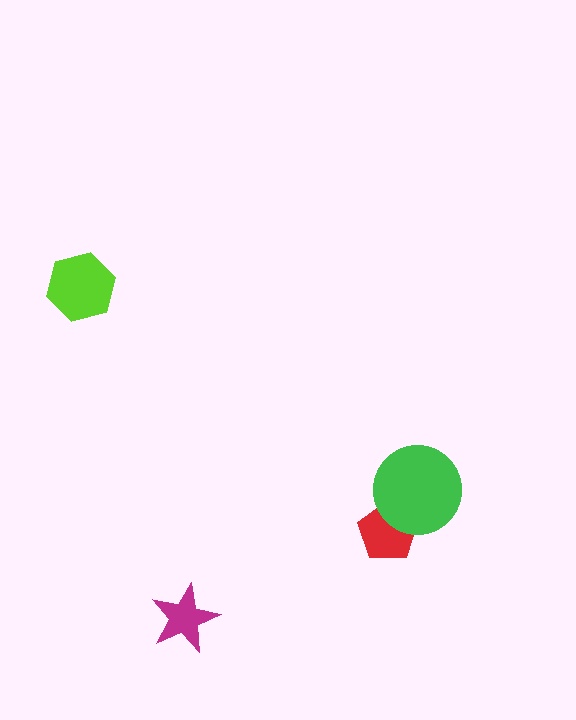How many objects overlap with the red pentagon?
1 object overlaps with the red pentagon.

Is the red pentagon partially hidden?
Yes, it is partially covered by another shape.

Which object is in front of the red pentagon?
The green circle is in front of the red pentagon.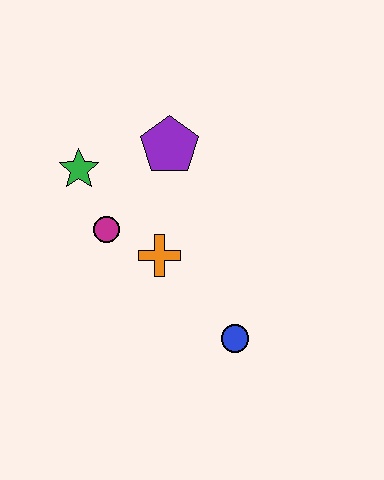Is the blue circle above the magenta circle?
No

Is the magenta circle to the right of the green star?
Yes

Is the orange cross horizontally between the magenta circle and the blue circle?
Yes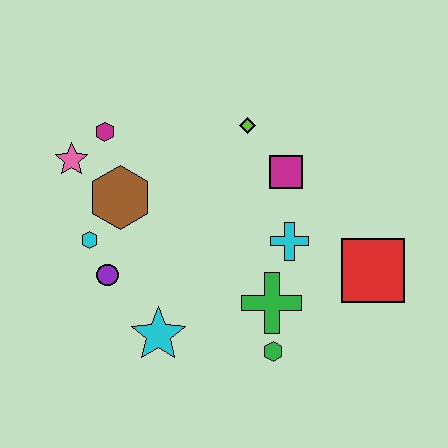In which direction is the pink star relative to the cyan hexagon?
The pink star is above the cyan hexagon.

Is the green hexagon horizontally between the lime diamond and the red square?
Yes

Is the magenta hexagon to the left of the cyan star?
Yes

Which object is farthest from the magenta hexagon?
The red square is farthest from the magenta hexagon.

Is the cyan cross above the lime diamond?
No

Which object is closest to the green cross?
The green hexagon is closest to the green cross.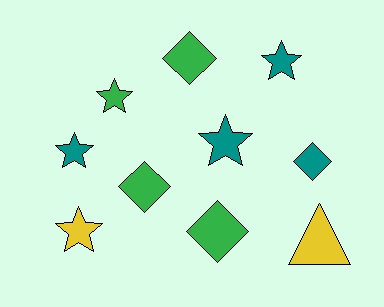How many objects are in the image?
There are 10 objects.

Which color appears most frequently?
Green, with 4 objects.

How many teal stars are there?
There are 3 teal stars.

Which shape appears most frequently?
Star, with 5 objects.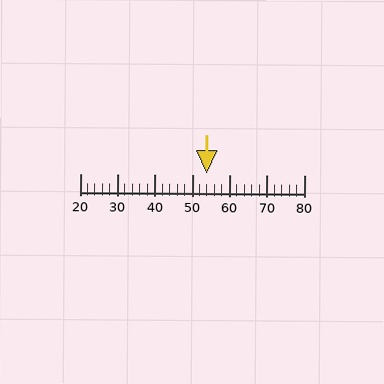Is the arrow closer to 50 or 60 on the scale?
The arrow is closer to 50.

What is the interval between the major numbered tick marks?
The major tick marks are spaced 10 units apart.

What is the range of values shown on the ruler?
The ruler shows values from 20 to 80.